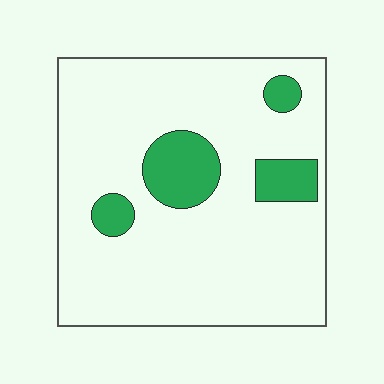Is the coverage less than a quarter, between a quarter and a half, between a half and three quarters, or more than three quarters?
Less than a quarter.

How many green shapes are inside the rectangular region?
4.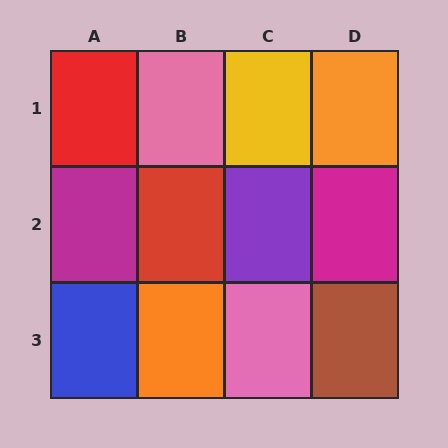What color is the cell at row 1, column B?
Pink.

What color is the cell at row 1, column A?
Red.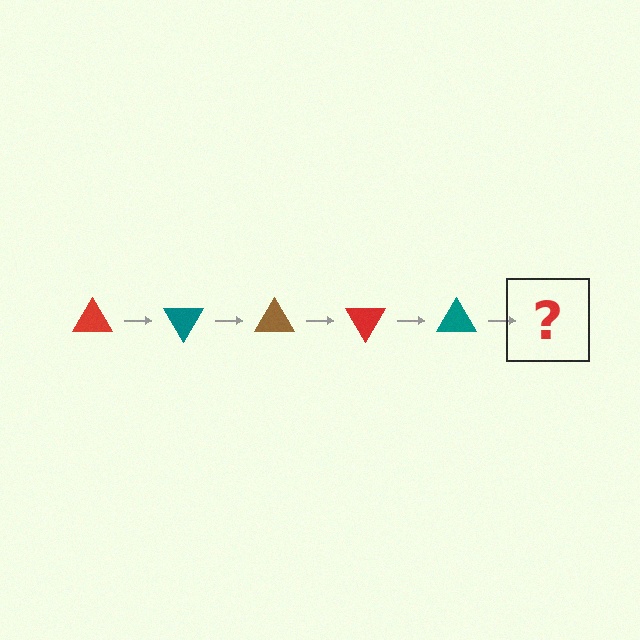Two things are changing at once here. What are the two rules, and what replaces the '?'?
The two rules are that it rotates 60 degrees each step and the color cycles through red, teal, and brown. The '?' should be a brown triangle, rotated 300 degrees from the start.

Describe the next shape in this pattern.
It should be a brown triangle, rotated 300 degrees from the start.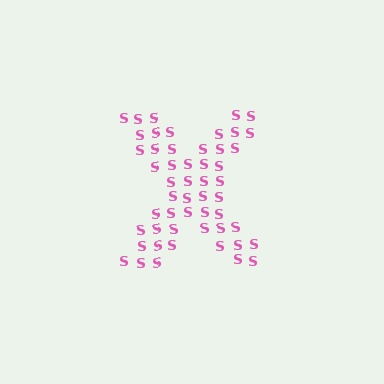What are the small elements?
The small elements are letter S's.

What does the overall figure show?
The overall figure shows the letter X.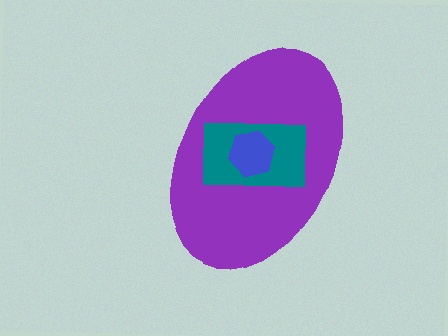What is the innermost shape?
The blue hexagon.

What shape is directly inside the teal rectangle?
The blue hexagon.